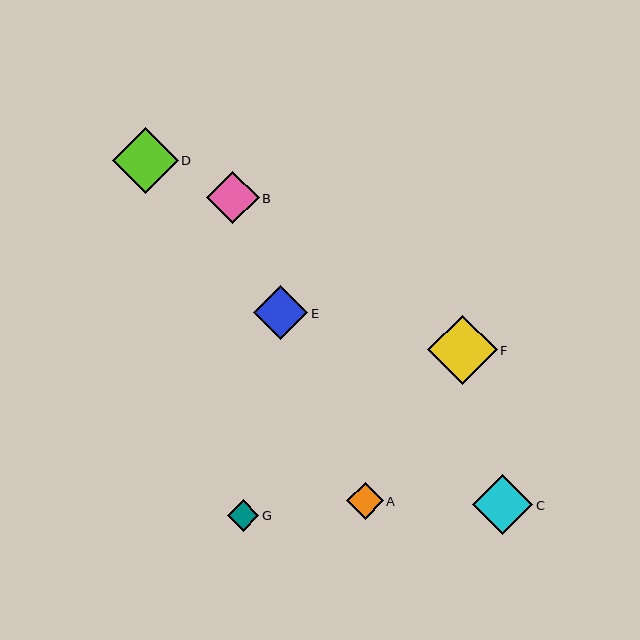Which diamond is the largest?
Diamond F is the largest with a size of approximately 69 pixels.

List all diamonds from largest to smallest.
From largest to smallest: F, D, C, E, B, A, G.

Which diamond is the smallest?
Diamond G is the smallest with a size of approximately 31 pixels.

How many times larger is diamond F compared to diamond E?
Diamond F is approximately 1.3 times the size of diamond E.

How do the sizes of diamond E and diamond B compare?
Diamond E and diamond B are approximately the same size.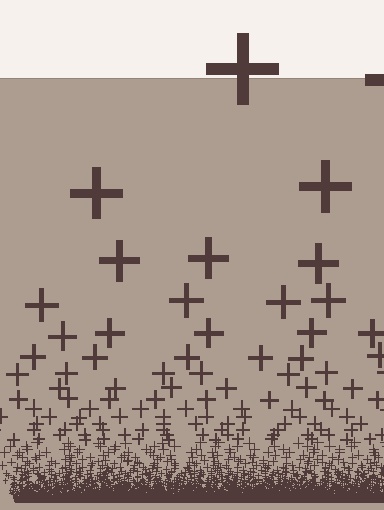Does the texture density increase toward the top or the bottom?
Density increases toward the bottom.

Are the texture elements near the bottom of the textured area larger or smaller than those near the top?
Smaller. The gradient is inverted — elements near the bottom are smaller and denser.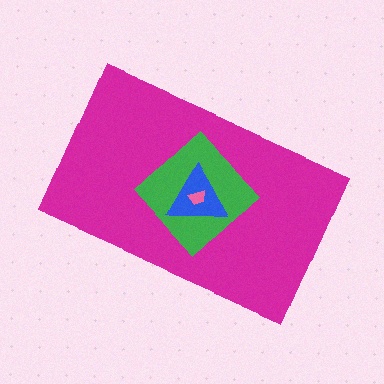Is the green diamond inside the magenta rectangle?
Yes.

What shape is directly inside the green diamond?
The blue triangle.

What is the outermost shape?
The magenta rectangle.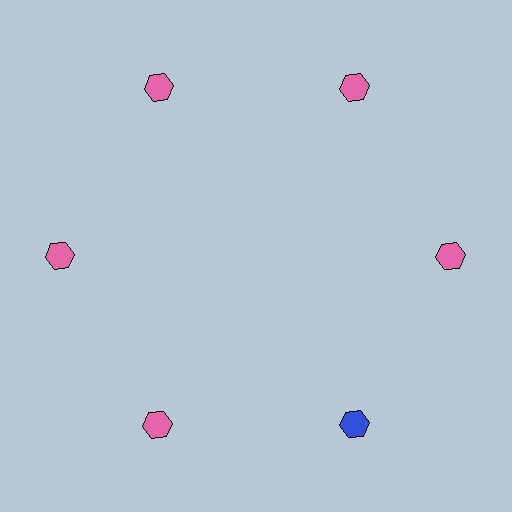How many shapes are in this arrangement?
There are 6 shapes arranged in a ring pattern.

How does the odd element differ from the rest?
It has a different color: blue instead of pink.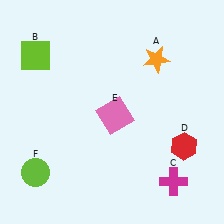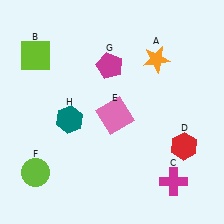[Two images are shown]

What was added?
A magenta pentagon (G), a teal hexagon (H) were added in Image 2.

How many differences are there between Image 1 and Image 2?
There are 2 differences between the two images.